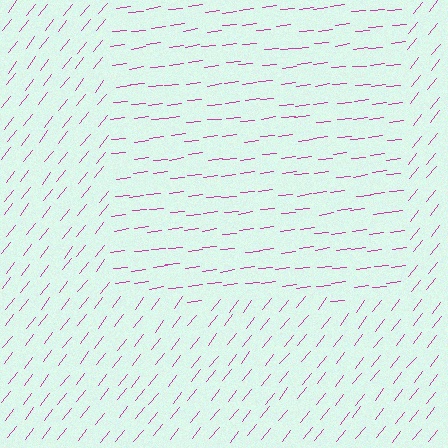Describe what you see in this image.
The image is filled with small magenta line segments. A rectangle region in the image has lines oriented differently from the surrounding lines, creating a visible texture boundary.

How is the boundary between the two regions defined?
The boundary is defined purely by a change in line orientation (approximately 45 degrees difference). All lines are the same color and thickness.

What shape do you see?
I see a rectangle.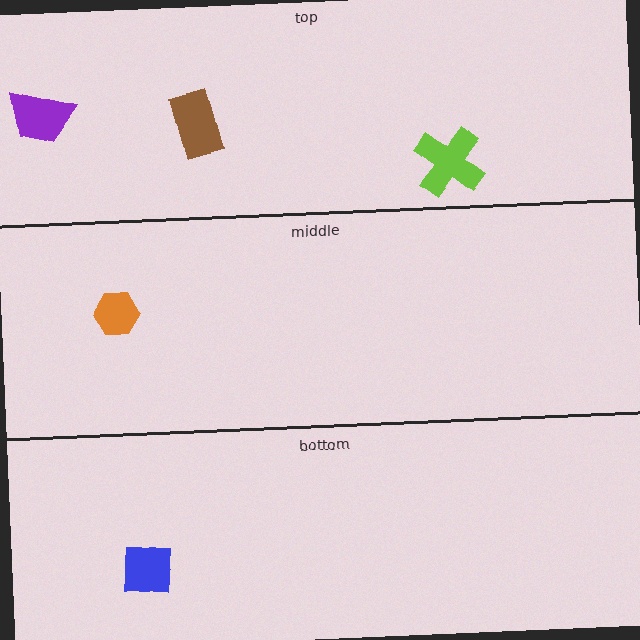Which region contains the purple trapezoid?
The top region.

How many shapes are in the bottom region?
1.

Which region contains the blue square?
The bottom region.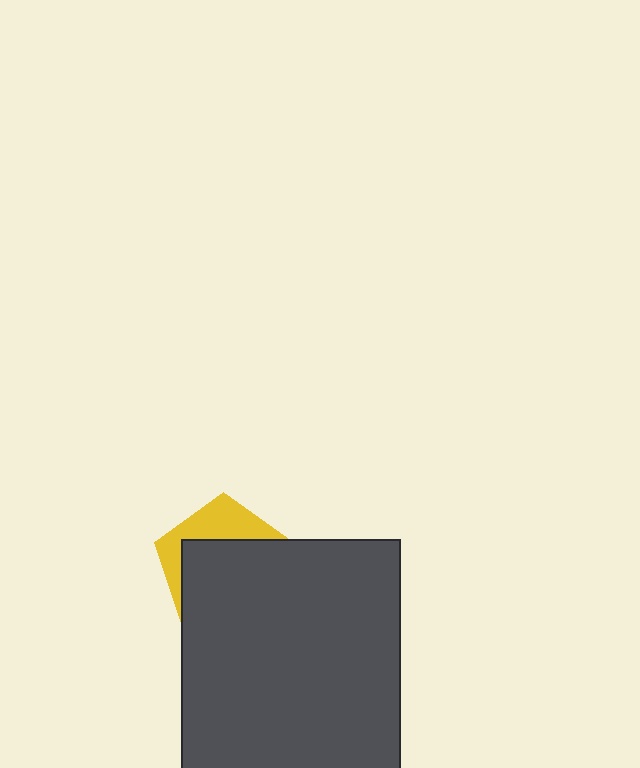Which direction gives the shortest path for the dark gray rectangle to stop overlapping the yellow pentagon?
Moving down gives the shortest separation.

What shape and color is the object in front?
The object in front is a dark gray rectangle.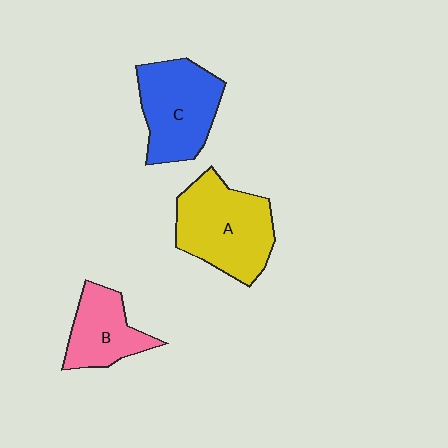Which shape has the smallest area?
Shape B (pink).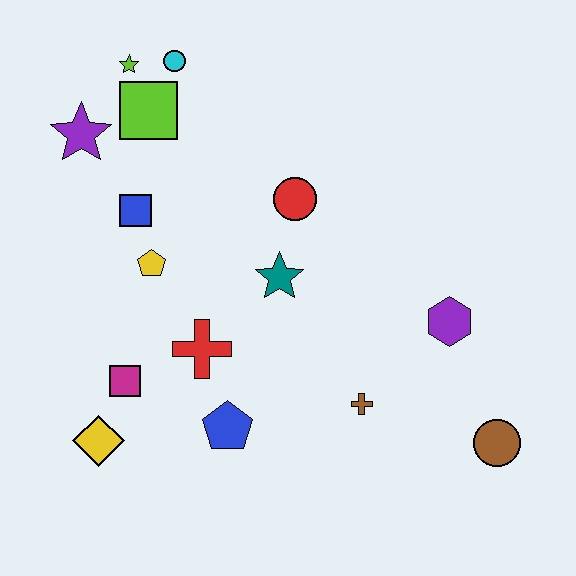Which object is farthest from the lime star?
The brown circle is farthest from the lime star.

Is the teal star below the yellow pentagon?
Yes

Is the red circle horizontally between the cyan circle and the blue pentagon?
No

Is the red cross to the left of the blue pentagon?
Yes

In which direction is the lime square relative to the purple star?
The lime square is to the right of the purple star.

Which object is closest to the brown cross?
The purple hexagon is closest to the brown cross.